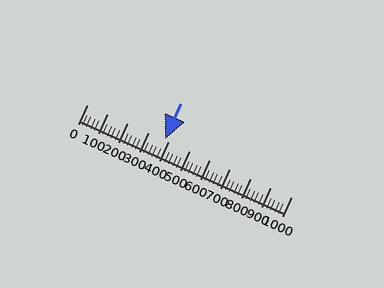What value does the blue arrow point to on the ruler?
The blue arrow points to approximately 380.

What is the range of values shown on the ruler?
The ruler shows values from 0 to 1000.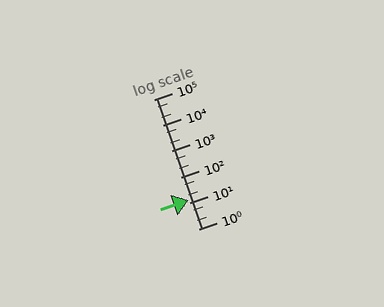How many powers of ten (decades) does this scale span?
The scale spans 5 decades, from 1 to 100000.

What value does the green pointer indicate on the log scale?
The pointer indicates approximately 13.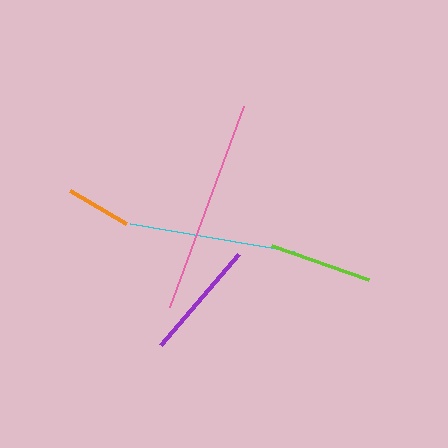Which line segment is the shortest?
The orange line is the shortest at approximately 65 pixels.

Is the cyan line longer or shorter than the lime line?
The cyan line is longer than the lime line.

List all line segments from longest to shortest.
From longest to shortest: pink, cyan, purple, lime, orange.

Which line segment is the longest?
The pink line is the longest at approximately 215 pixels.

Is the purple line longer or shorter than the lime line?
The purple line is longer than the lime line.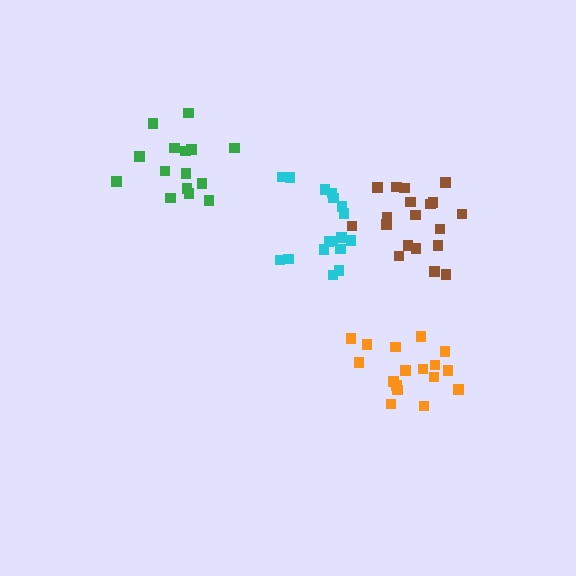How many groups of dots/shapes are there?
There are 4 groups.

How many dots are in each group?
Group 1: 19 dots, Group 2: 15 dots, Group 3: 17 dots, Group 4: 17 dots (68 total).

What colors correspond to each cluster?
The clusters are colored: brown, green, orange, cyan.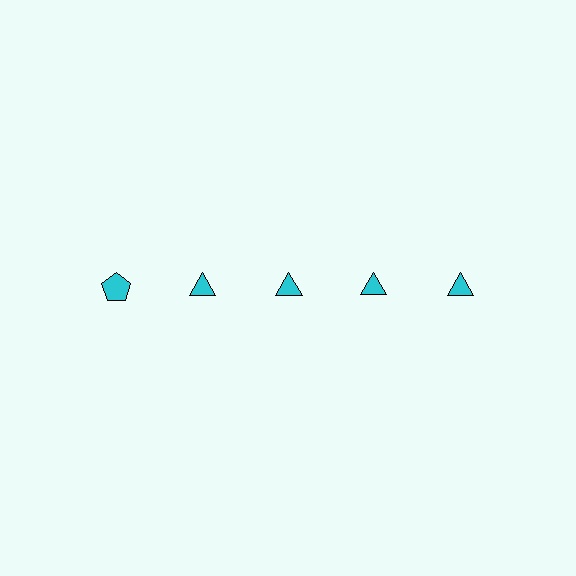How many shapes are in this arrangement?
There are 5 shapes arranged in a grid pattern.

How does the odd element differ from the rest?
It has a different shape: pentagon instead of triangle.